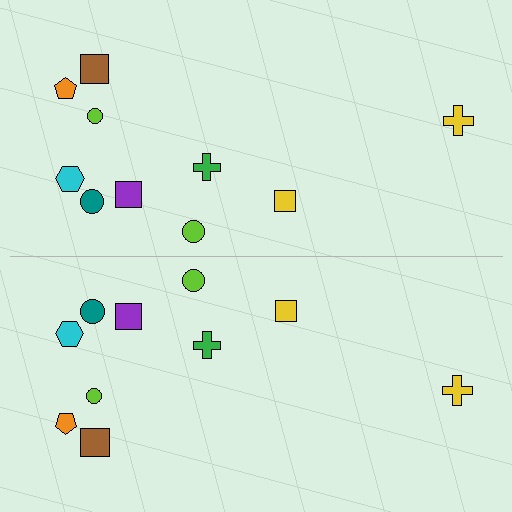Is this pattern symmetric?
Yes, this pattern has bilateral (reflection) symmetry.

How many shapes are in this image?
There are 20 shapes in this image.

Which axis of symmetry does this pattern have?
The pattern has a horizontal axis of symmetry running through the center of the image.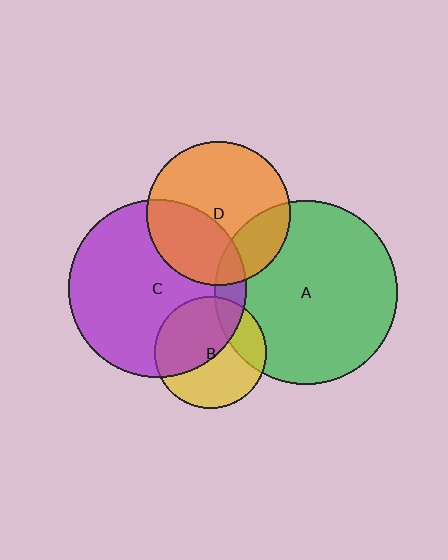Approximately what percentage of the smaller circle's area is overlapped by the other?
Approximately 50%.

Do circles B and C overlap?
Yes.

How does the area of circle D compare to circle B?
Approximately 1.7 times.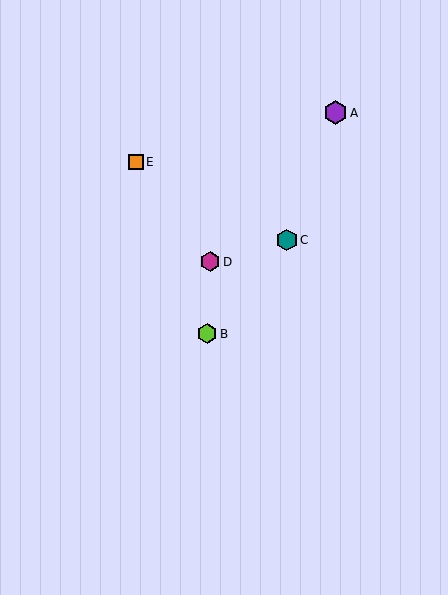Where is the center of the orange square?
The center of the orange square is at (136, 162).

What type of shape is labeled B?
Shape B is a lime hexagon.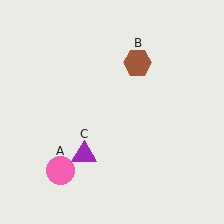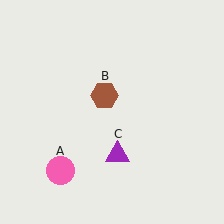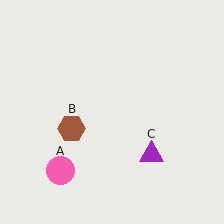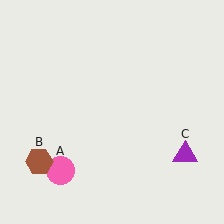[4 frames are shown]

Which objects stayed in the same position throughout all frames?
Pink circle (object A) remained stationary.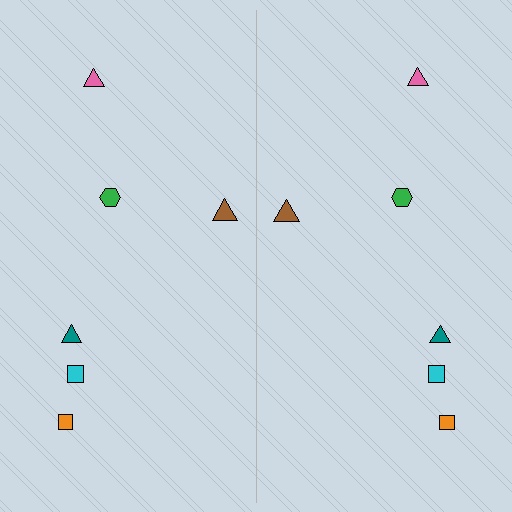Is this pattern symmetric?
Yes, this pattern has bilateral (reflection) symmetry.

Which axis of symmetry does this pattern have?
The pattern has a vertical axis of symmetry running through the center of the image.